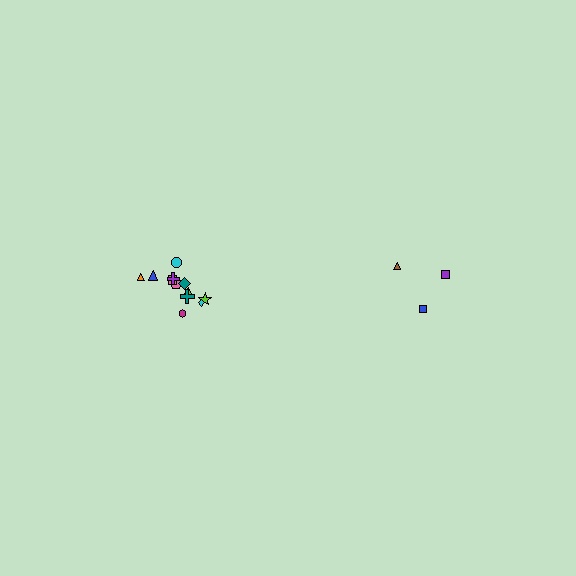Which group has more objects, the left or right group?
The left group.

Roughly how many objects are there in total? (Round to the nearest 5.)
Roughly 15 objects in total.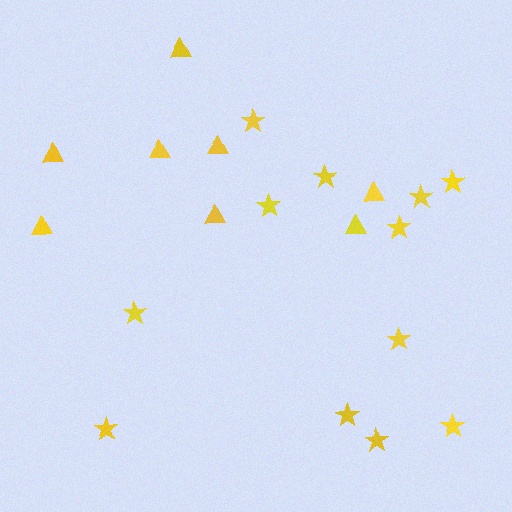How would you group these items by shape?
There are 2 groups: one group of triangles (8) and one group of stars (12).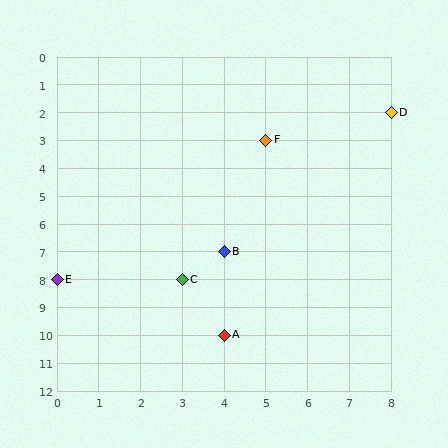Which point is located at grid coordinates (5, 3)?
Point F is at (5, 3).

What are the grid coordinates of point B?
Point B is at grid coordinates (4, 7).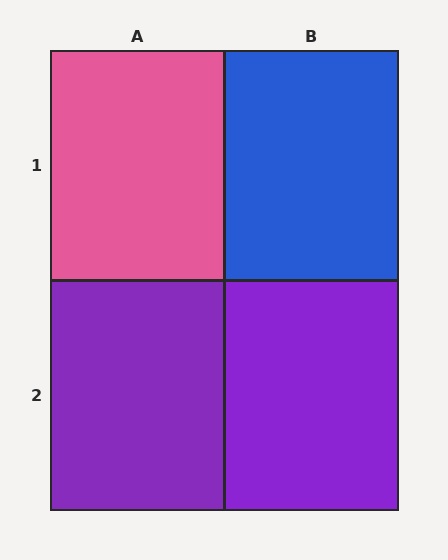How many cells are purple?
2 cells are purple.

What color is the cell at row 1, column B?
Blue.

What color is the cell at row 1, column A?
Pink.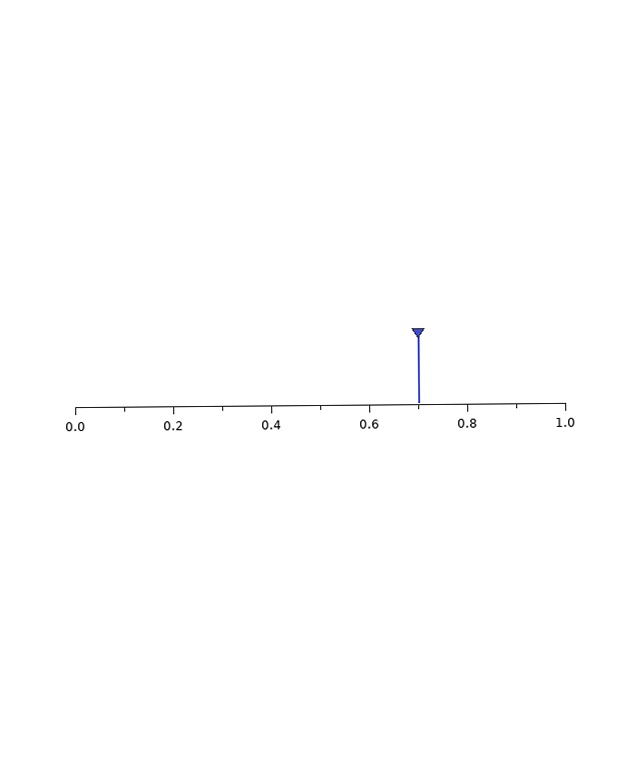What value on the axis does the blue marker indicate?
The marker indicates approximately 0.7.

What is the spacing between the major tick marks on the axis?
The major ticks are spaced 0.2 apart.